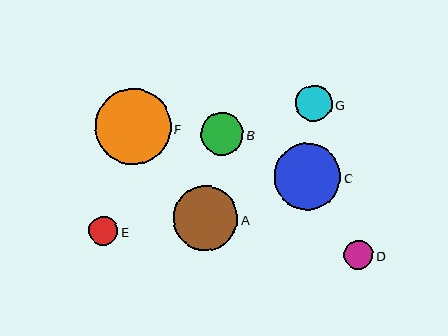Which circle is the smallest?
Circle E is the smallest with a size of approximately 29 pixels.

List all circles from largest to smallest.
From largest to smallest: F, C, A, B, G, D, E.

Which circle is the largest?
Circle F is the largest with a size of approximately 75 pixels.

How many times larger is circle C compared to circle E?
Circle C is approximately 2.3 times the size of circle E.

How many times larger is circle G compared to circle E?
Circle G is approximately 1.3 times the size of circle E.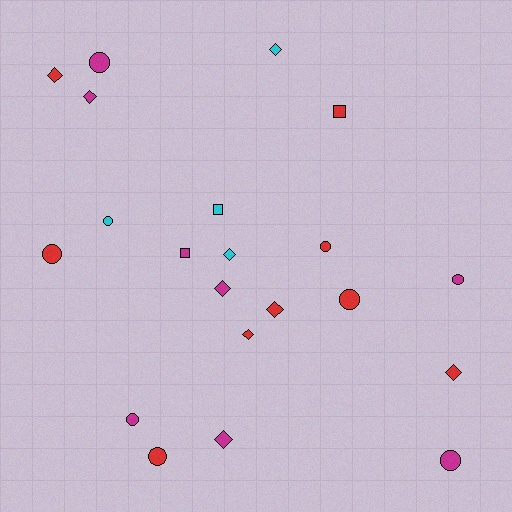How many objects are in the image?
There are 21 objects.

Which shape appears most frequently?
Diamond, with 9 objects.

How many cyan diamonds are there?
There are 2 cyan diamonds.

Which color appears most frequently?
Red, with 9 objects.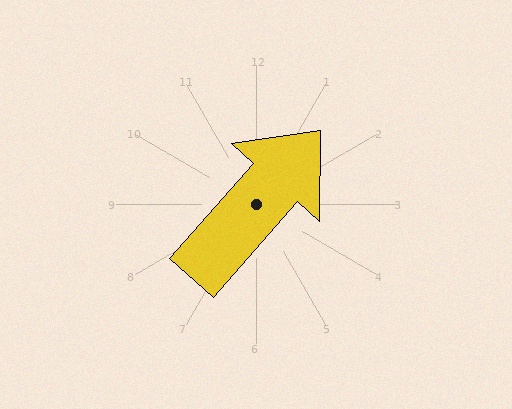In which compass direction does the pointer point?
Northeast.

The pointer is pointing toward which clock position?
Roughly 1 o'clock.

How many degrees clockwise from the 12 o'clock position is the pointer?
Approximately 41 degrees.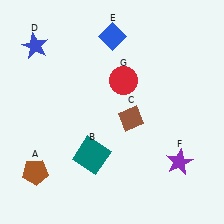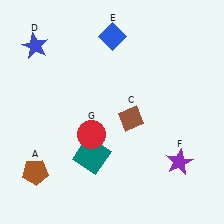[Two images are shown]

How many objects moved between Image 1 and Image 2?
1 object moved between the two images.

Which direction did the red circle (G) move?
The red circle (G) moved down.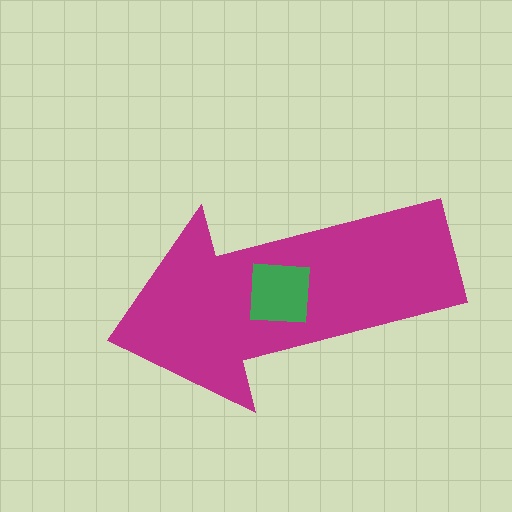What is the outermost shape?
The magenta arrow.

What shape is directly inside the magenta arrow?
The green square.